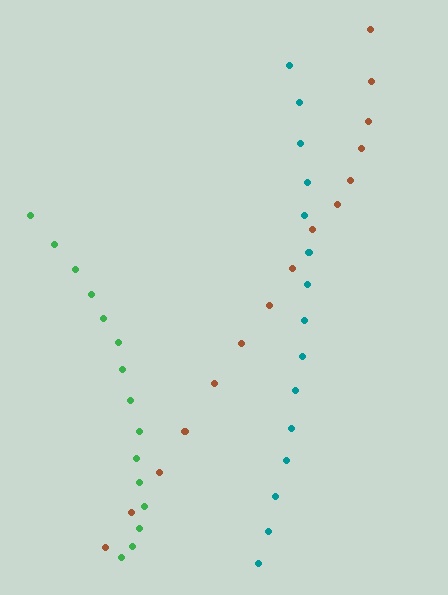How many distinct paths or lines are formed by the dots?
There are 3 distinct paths.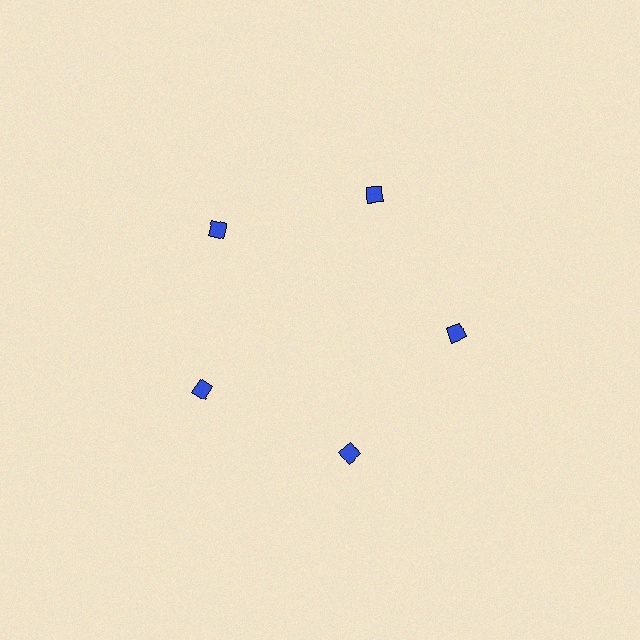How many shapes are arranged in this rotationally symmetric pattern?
There are 5 shapes, arranged in 5 groups of 1.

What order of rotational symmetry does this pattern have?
This pattern has 5-fold rotational symmetry.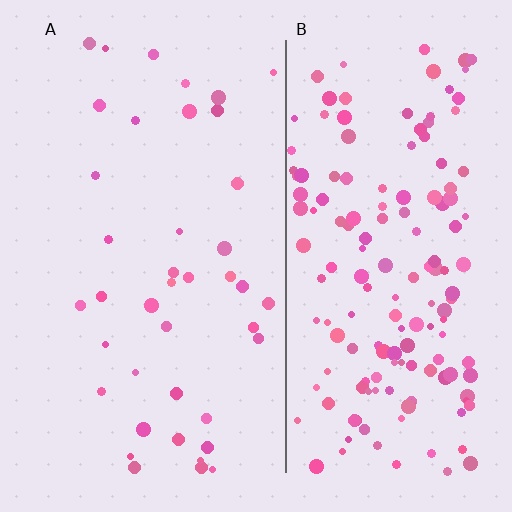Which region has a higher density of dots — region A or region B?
B (the right).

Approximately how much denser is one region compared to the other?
Approximately 4.1× — region B over region A.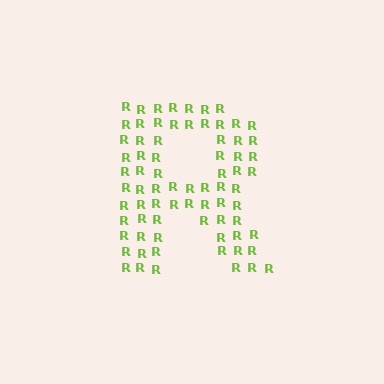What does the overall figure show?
The overall figure shows the letter R.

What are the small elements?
The small elements are letter R's.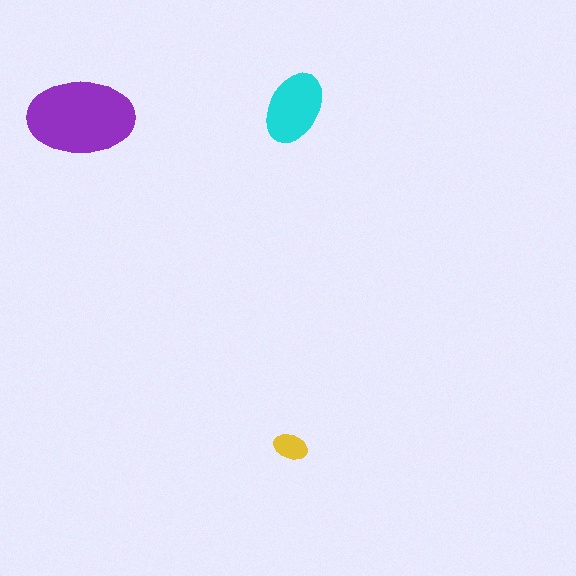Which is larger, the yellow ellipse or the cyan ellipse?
The cyan one.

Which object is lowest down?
The yellow ellipse is bottommost.